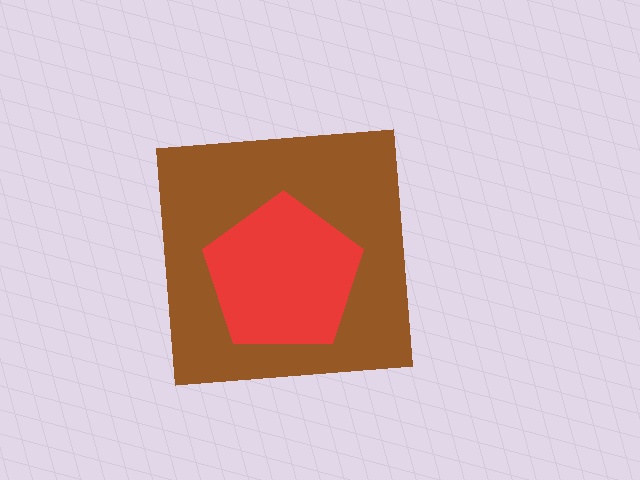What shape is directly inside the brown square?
The red pentagon.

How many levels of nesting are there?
2.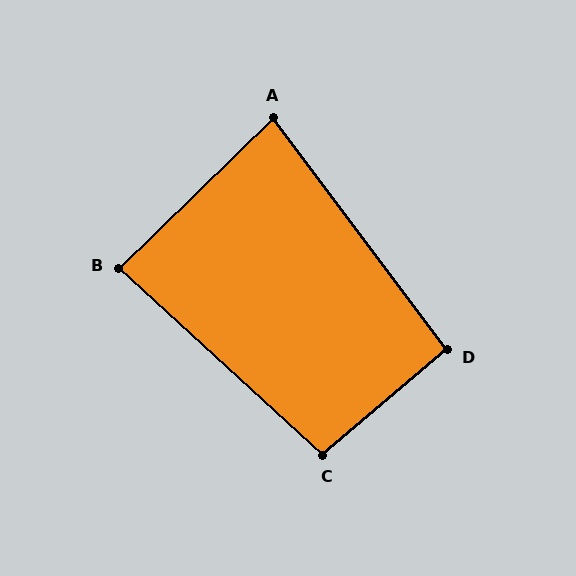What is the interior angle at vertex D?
Approximately 93 degrees (approximately right).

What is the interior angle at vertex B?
Approximately 87 degrees (approximately right).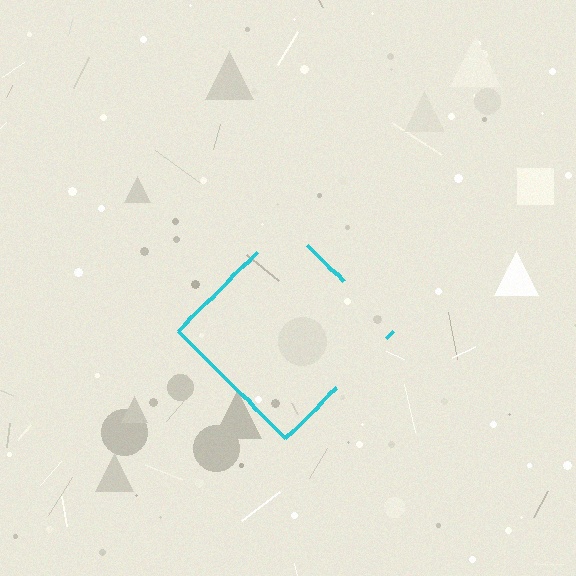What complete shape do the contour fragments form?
The contour fragments form a diamond.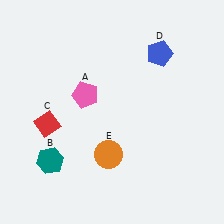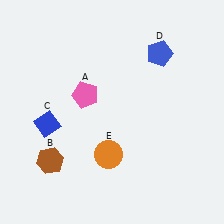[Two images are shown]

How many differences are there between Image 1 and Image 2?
There are 2 differences between the two images.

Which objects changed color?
B changed from teal to brown. C changed from red to blue.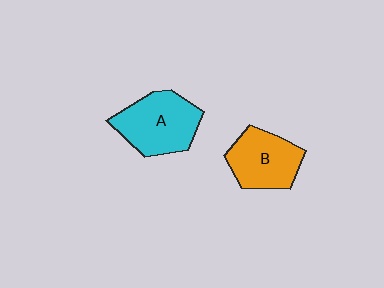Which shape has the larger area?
Shape A (cyan).